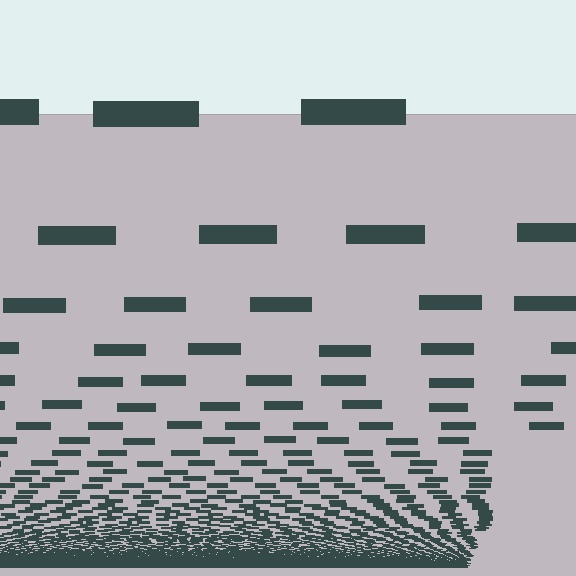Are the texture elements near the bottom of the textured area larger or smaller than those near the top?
Smaller. The gradient is inverted — elements near the bottom are smaller and denser.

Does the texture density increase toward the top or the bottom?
Density increases toward the bottom.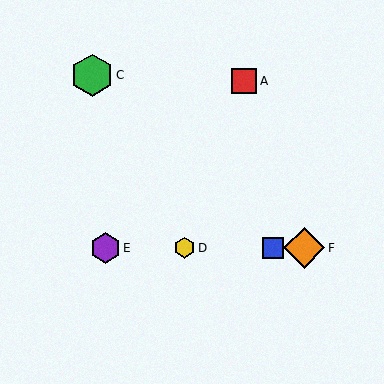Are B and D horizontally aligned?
Yes, both are at y≈248.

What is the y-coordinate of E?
Object E is at y≈248.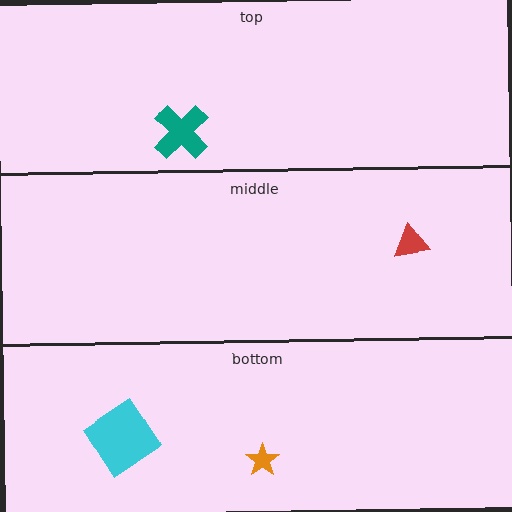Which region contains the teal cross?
The top region.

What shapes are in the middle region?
The red triangle.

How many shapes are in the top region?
1.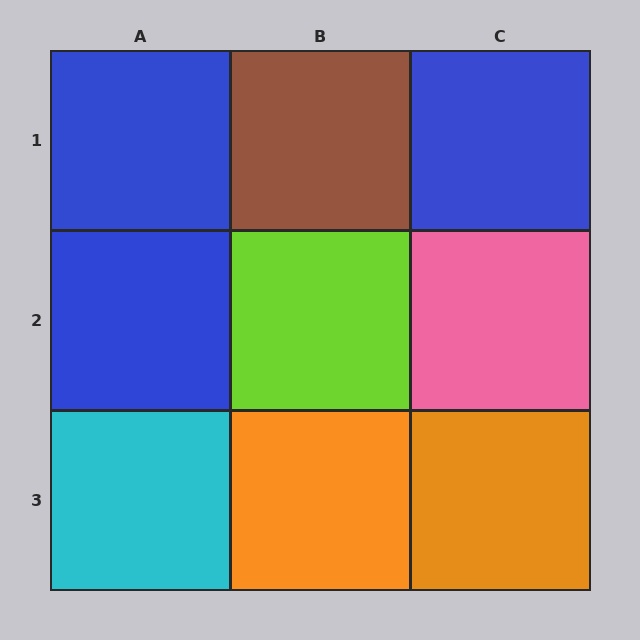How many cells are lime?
1 cell is lime.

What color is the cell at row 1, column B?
Brown.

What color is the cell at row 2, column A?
Blue.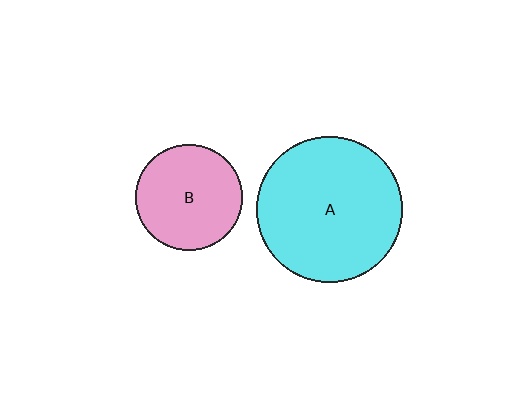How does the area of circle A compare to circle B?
Approximately 1.9 times.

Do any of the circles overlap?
No, none of the circles overlap.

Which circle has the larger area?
Circle A (cyan).